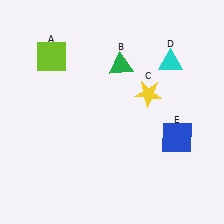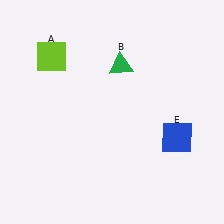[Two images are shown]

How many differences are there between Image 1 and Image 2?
There are 2 differences between the two images.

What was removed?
The yellow star (C), the cyan triangle (D) were removed in Image 2.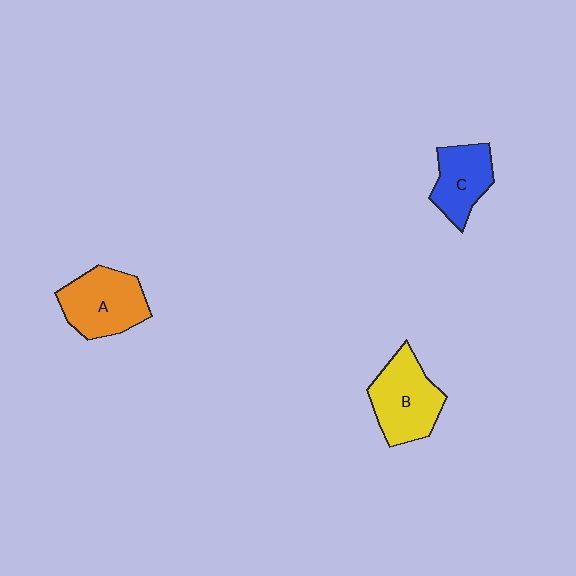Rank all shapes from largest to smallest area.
From largest to smallest: B (yellow), A (orange), C (blue).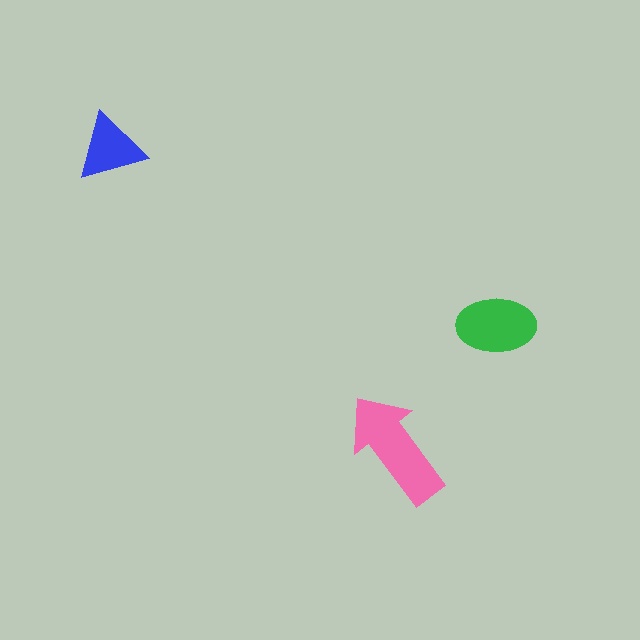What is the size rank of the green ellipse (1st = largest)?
2nd.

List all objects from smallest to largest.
The blue triangle, the green ellipse, the pink arrow.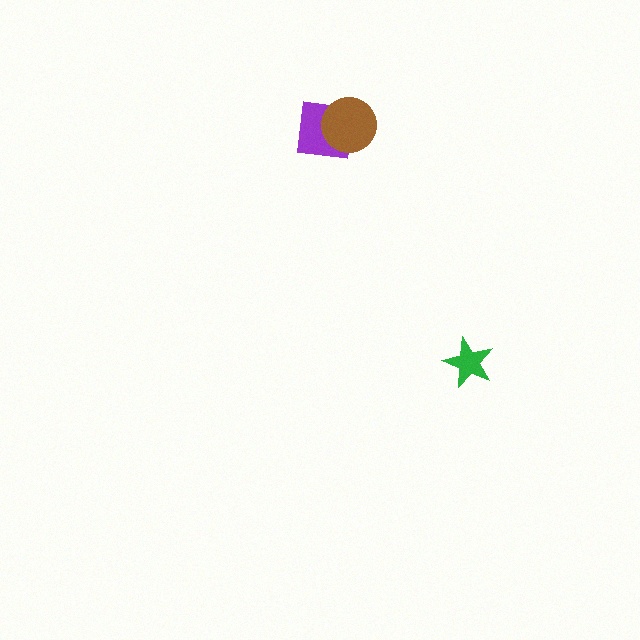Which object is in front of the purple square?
The brown circle is in front of the purple square.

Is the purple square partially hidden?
Yes, it is partially covered by another shape.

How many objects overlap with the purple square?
1 object overlaps with the purple square.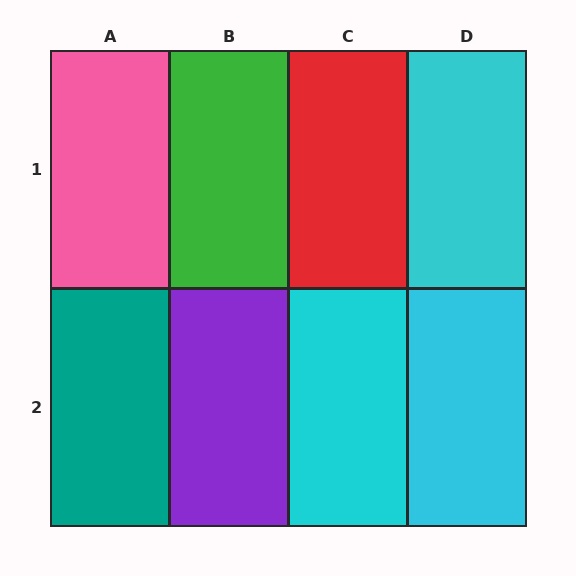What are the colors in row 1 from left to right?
Pink, green, red, cyan.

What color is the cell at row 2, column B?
Purple.